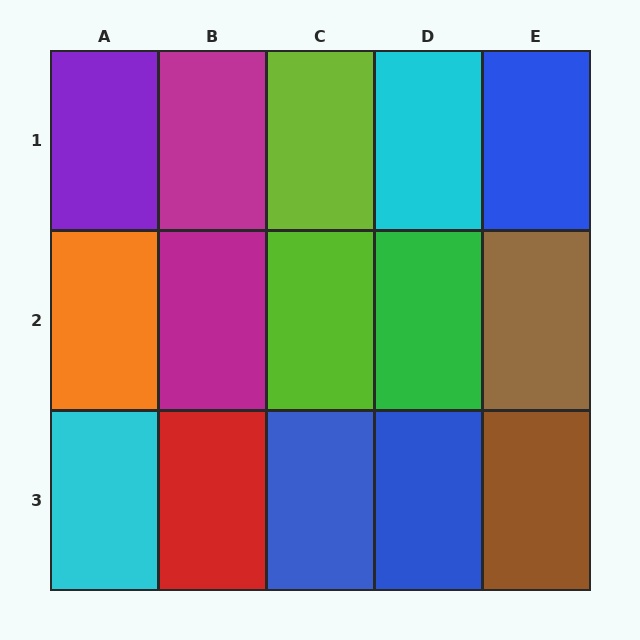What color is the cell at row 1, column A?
Purple.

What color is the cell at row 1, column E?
Blue.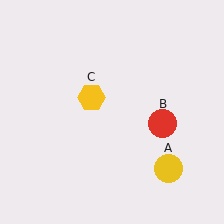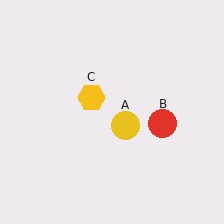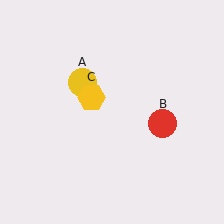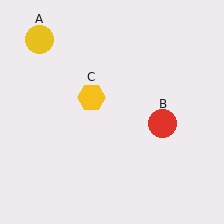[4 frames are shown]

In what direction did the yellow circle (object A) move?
The yellow circle (object A) moved up and to the left.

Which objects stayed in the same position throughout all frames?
Red circle (object B) and yellow hexagon (object C) remained stationary.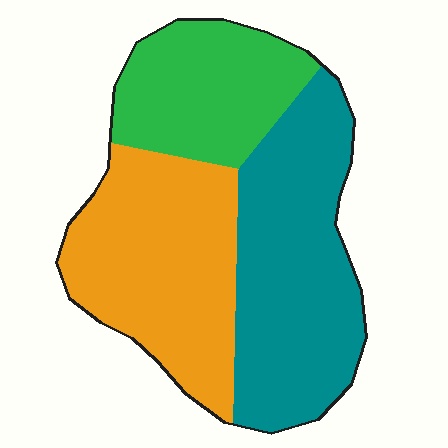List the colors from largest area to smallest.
From largest to smallest: teal, orange, green.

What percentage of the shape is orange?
Orange takes up about three eighths (3/8) of the shape.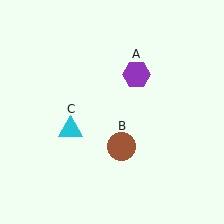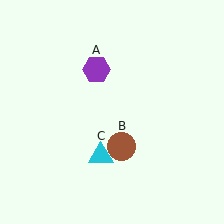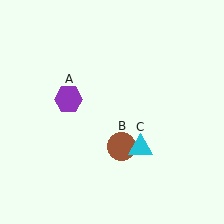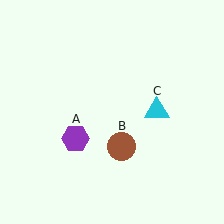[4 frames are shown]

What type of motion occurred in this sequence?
The purple hexagon (object A), cyan triangle (object C) rotated counterclockwise around the center of the scene.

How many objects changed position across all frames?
2 objects changed position: purple hexagon (object A), cyan triangle (object C).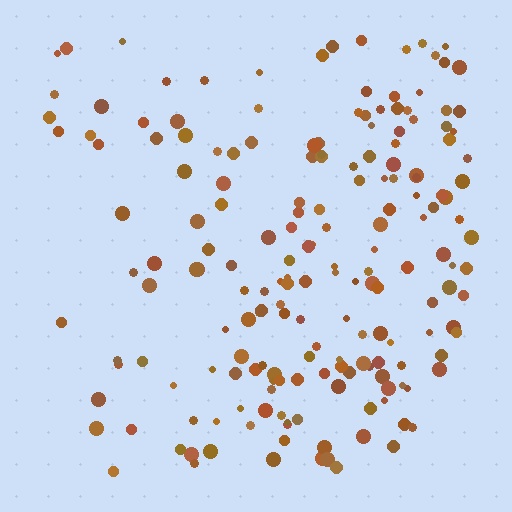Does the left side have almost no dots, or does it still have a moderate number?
Still a moderate number, just noticeably fewer than the right.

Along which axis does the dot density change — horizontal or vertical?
Horizontal.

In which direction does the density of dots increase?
From left to right, with the right side densest.